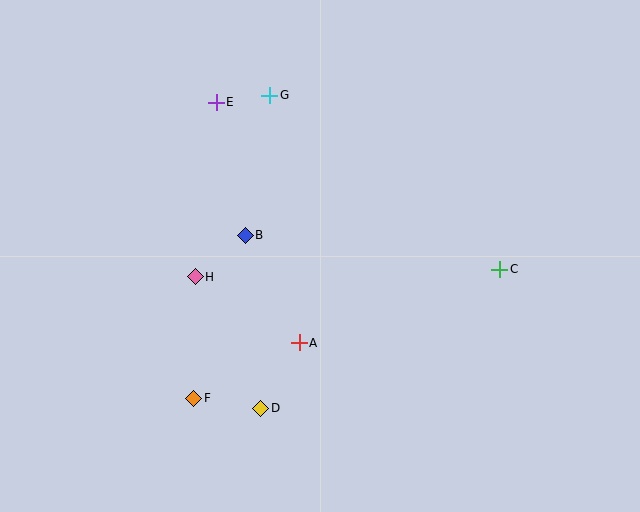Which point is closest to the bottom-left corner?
Point F is closest to the bottom-left corner.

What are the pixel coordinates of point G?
Point G is at (270, 95).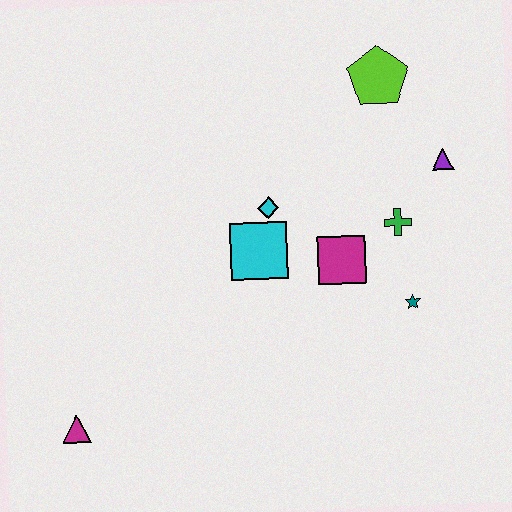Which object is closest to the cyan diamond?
The cyan square is closest to the cyan diamond.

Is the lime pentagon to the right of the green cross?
No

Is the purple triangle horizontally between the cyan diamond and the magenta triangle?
No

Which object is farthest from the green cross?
The magenta triangle is farthest from the green cross.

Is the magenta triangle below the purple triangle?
Yes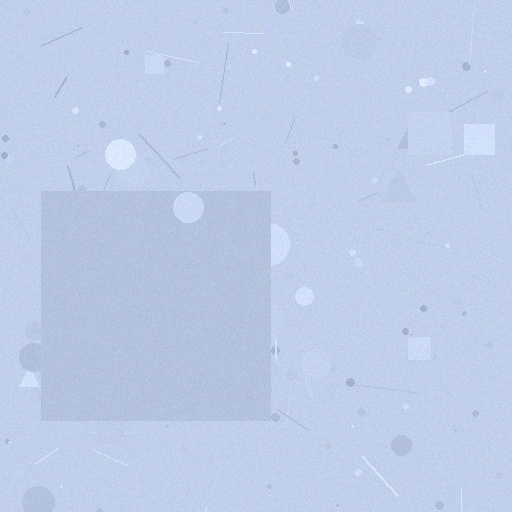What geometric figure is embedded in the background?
A square is embedded in the background.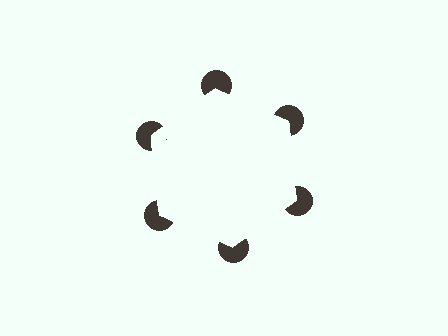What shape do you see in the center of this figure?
An illusory hexagon — its edges are inferred from the aligned wedge cuts in the pac-man discs, not physically drawn.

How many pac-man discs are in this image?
There are 6 — one at each vertex of the illusory hexagon.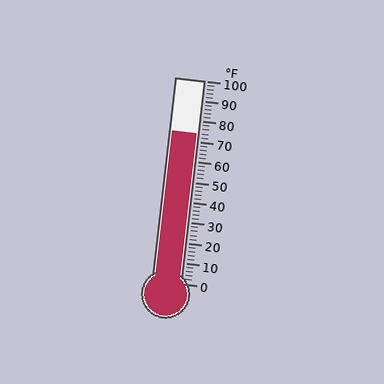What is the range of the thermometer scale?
The thermometer scale ranges from 0°F to 100°F.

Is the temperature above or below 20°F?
The temperature is above 20°F.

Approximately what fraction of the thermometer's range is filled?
The thermometer is filled to approximately 75% of its range.